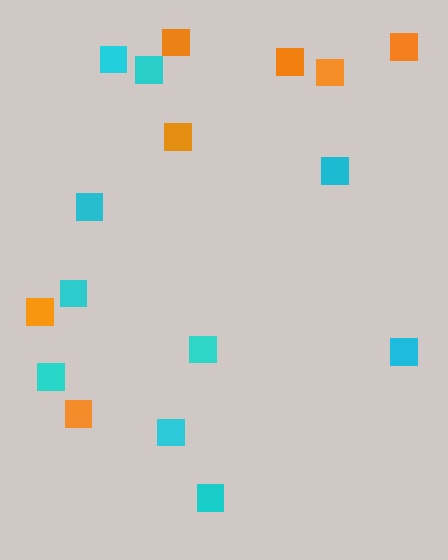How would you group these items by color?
There are 2 groups: one group of cyan squares (10) and one group of orange squares (7).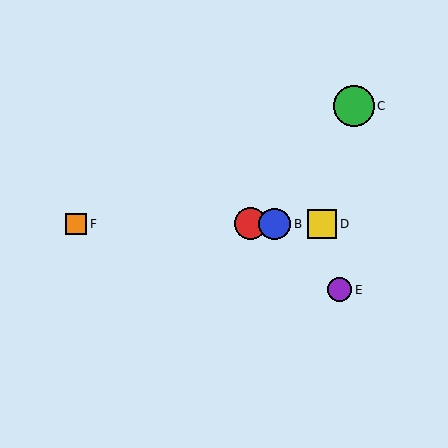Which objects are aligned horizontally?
Objects A, B, D, F are aligned horizontally.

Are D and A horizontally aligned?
Yes, both are at y≈224.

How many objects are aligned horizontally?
4 objects (A, B, D, F) are aligned horizontally.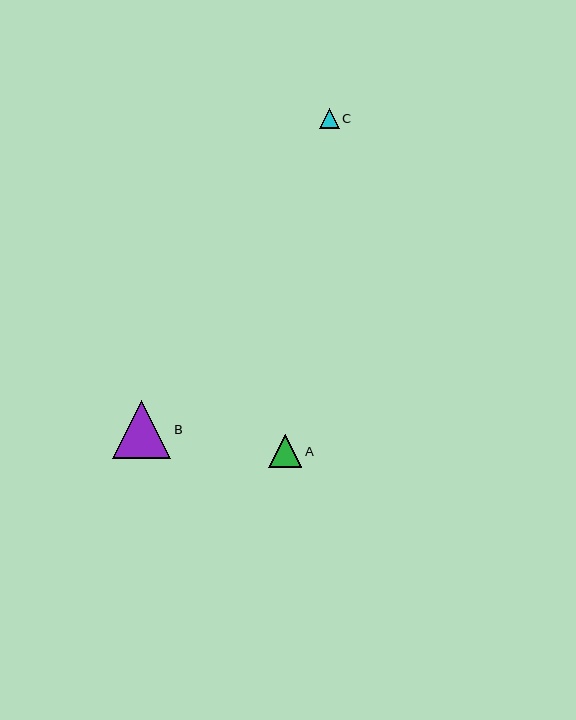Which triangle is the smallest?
Triangle C is the smallest with a size of approximately 20 pixels.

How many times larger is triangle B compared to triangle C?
Triangle B is approximately 2.9 times the size of triangle C.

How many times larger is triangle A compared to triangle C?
Triangle A is approximately 1.7 times the size of triangle C.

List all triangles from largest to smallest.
From largest to smallest: B, A, C.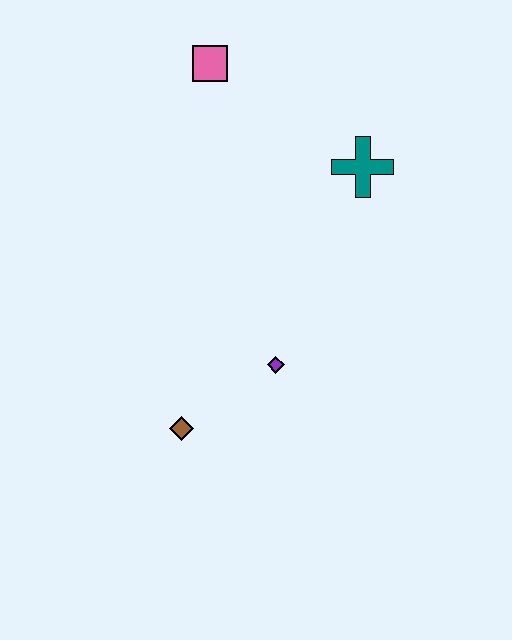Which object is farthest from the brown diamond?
The pink square is farthest from the brown diamond.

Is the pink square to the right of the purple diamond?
No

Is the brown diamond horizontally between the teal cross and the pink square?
No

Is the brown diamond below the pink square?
Yes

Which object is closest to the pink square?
The teal cross is closest to the pink square.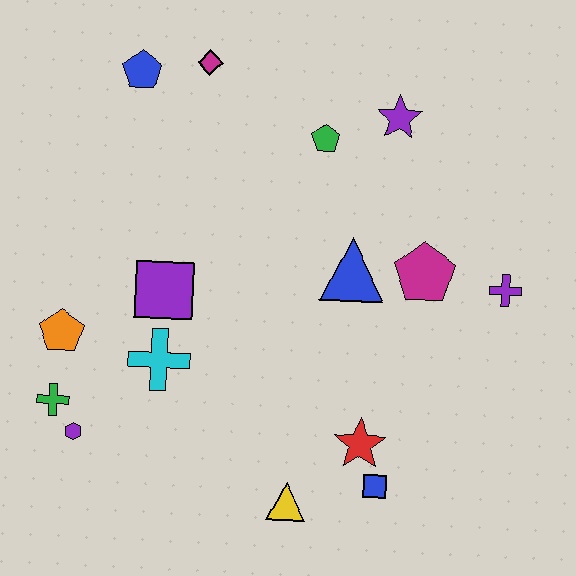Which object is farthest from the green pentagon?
The purple hexagon is farthest from the green pentagon.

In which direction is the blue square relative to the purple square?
The blue square is to the right of the purple square.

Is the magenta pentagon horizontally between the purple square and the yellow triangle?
No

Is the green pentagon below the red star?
No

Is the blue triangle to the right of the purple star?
No